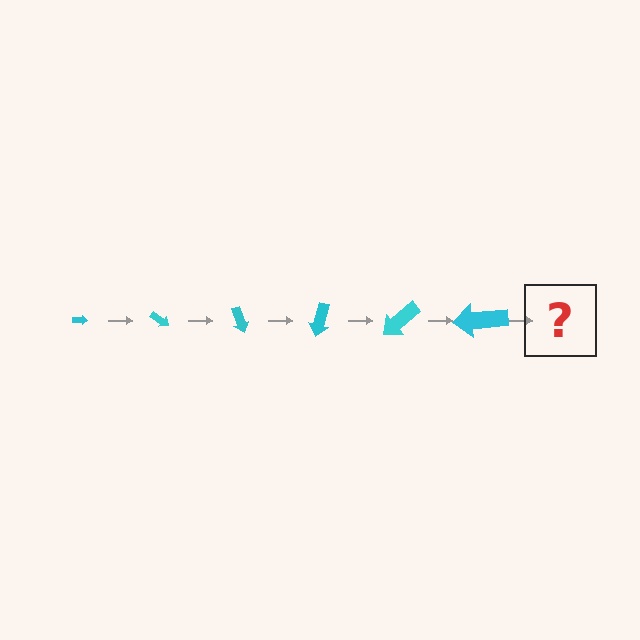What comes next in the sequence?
The next element should be an arrow, larger than the previous one and rotated 210 degrees from the start.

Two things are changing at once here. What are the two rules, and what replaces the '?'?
The two rules are that the arrow grows larger each step and it rotates 35 degrees each step. The '?' should be an arrow, larger than the previous one and rotated 210 degrees from the start.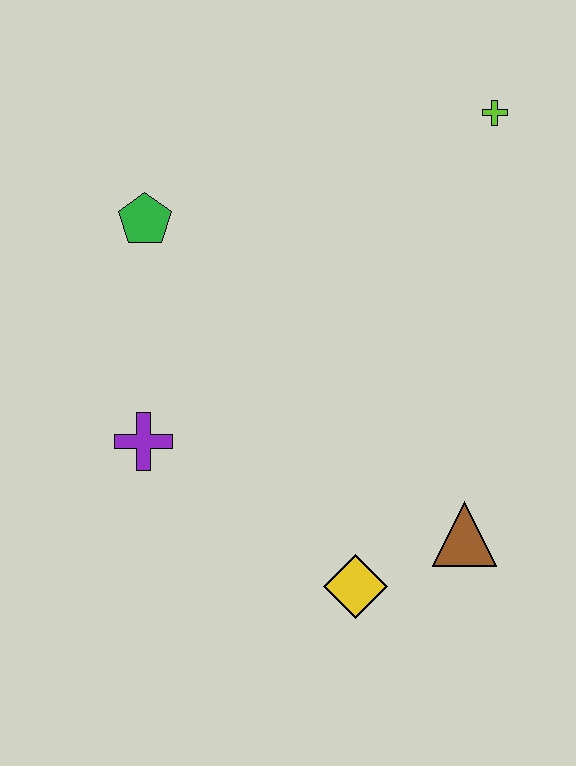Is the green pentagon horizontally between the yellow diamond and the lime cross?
No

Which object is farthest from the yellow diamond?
The lime cross is farthest from the yellow diamond.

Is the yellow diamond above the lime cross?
No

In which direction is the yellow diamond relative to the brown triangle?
The yellow diamond is to the left of the brown triangle.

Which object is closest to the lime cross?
The green pentagon is closest to the lime cross.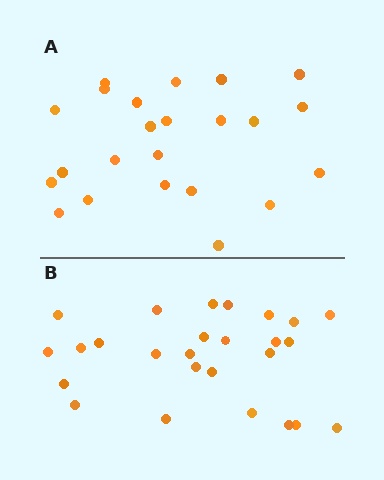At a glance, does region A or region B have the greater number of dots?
Region B (the bottom region) has more dots.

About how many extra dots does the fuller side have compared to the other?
Region B has just a few more — roughly 2 or 3 more dots than region A.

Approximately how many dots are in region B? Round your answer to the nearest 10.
About 30 dots. (The exact count is 26, which rounds to 30.)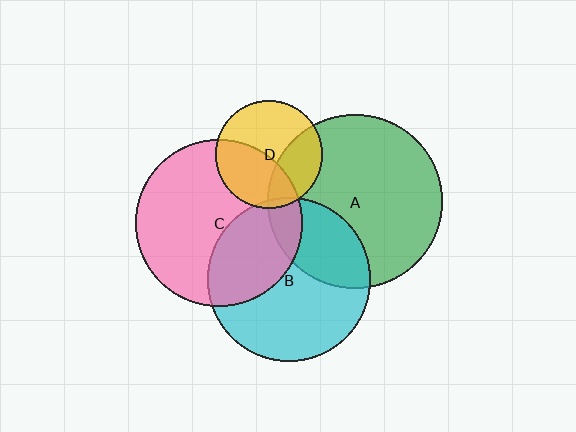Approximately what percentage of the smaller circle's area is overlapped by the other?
Approximately 10%.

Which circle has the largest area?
Circle A (green).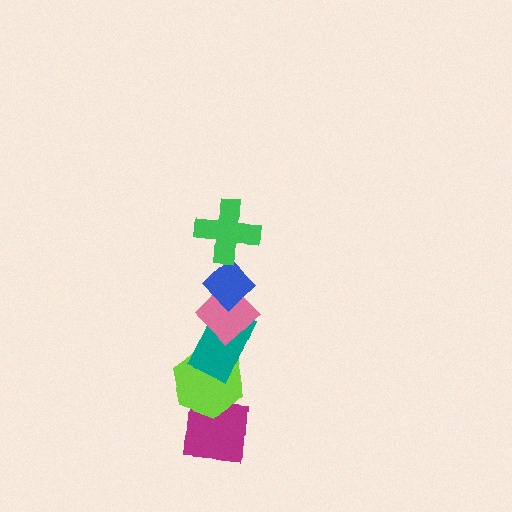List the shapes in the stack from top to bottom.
From top to bottom: the green cross, the blue diamond, the pink diamond, the teal rectangle, the lime hexagon, the magenta square.